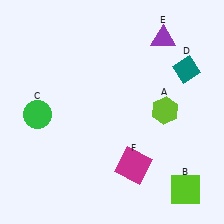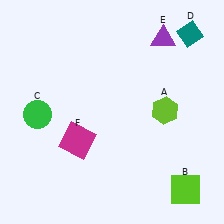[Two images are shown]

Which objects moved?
The objects that moved are: the teal diamond (D), the magenta square (F).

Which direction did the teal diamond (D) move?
The teal diamond (D) moved up.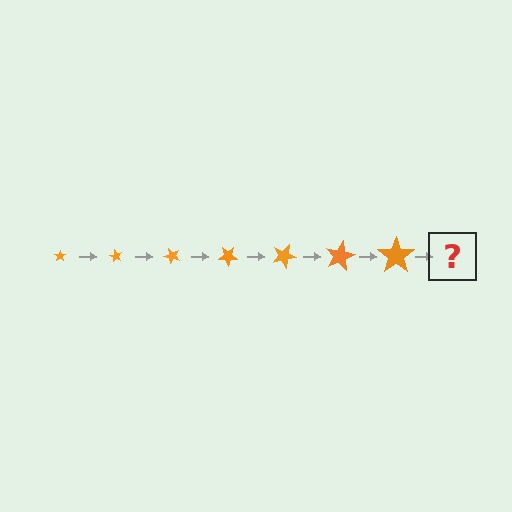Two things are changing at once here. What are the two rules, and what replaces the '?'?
The two rules are that the star grows larger each step and it rotates 60 degrees each step. The '?' should be a star, larger than the previous one and rotated 420 degrees from the start.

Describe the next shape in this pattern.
It should be a star, larger than the previous one and rotated 420 degrees from the start.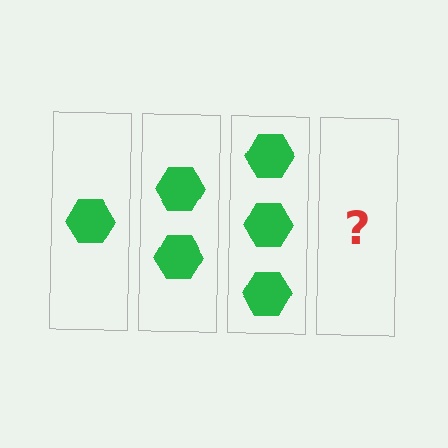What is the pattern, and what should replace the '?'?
The pattern is that each step adds one more hexagon. The '?' should be 4 hexagons.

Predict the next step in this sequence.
The next step is 4 hexagons.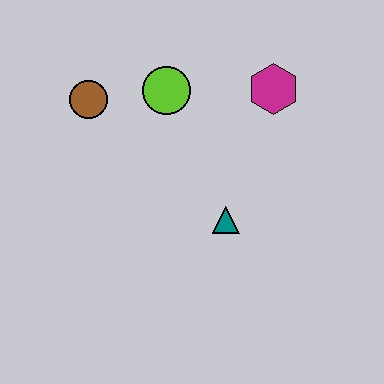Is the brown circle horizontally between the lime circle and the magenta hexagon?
No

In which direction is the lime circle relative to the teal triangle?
The lime circle is above the teal triangle.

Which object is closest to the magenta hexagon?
The lime circle is closest to the magenta hexagon.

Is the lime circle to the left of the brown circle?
No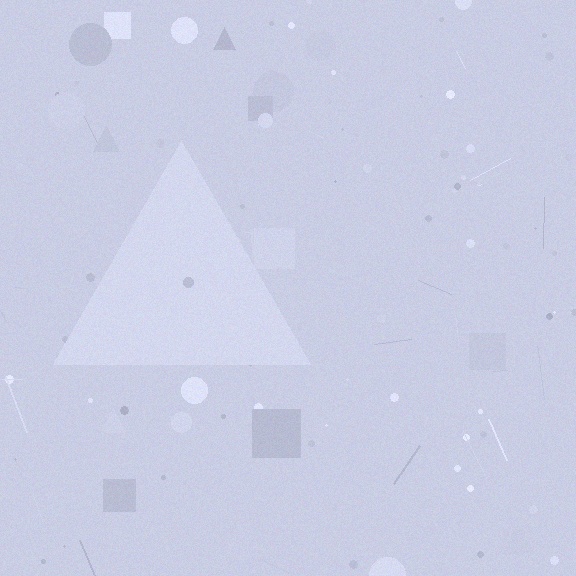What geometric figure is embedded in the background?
A triangle is embedded in the background.